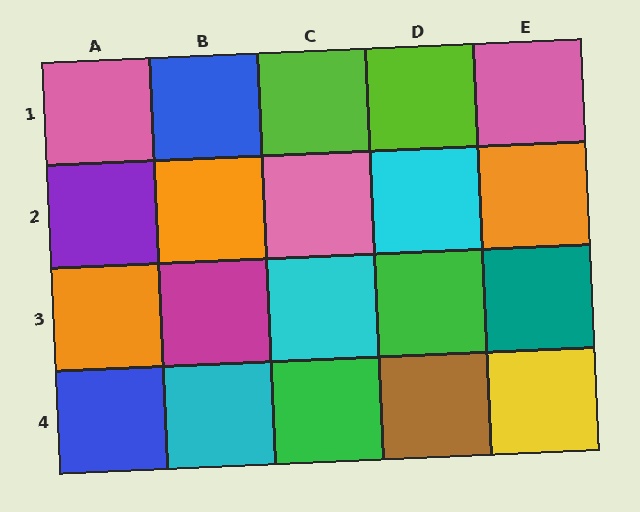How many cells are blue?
2 cells are blue.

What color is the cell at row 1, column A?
Pink.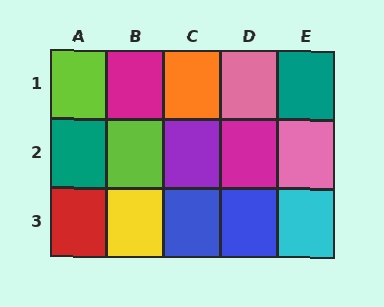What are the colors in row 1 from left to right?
Lime, magenta, orange, pink, teal.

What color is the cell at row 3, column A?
Red.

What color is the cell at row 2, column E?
Pink.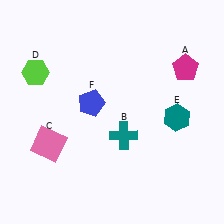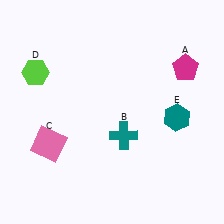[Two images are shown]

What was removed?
The blue pentagon (F) was removed in Image 2.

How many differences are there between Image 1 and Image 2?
There is 1 difference between the two images.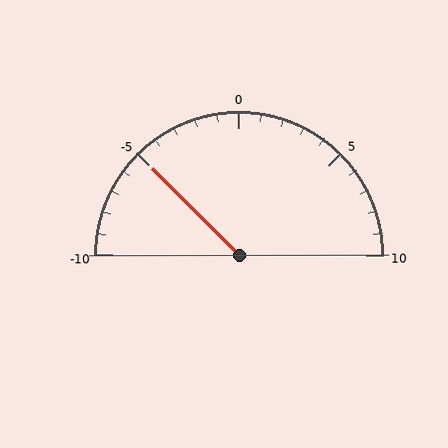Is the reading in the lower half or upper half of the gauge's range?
The reading is in the lower half of the range (-10 to 10).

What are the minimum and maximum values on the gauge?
The gauge ranges from -10 to 10.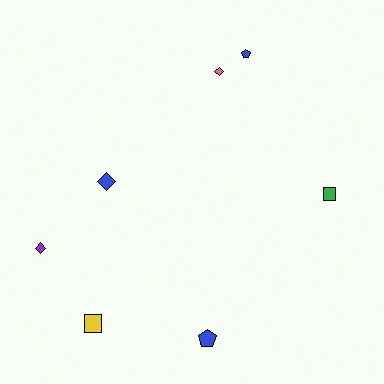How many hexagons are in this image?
There are no hexagons.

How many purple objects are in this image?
There is 1 purple object.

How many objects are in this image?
There are 7 objects.